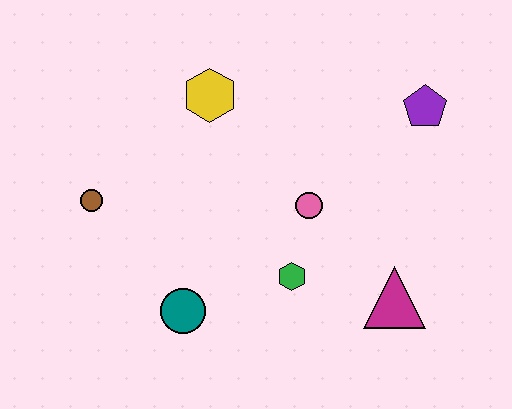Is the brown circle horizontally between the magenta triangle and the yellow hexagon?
No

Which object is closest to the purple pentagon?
The pink circle is closest to the purple pentagon.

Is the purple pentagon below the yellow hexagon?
Yes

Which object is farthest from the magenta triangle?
The brown circle is farthest from the magenta triangle.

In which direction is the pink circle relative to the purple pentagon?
The pink circle is to the left of the purple pentagon.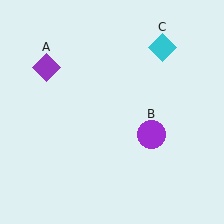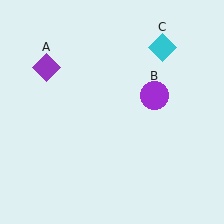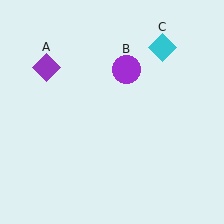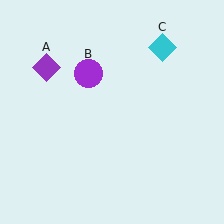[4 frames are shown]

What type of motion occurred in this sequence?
The purple circle (object B) rotated counterclockwise around the center of the scene.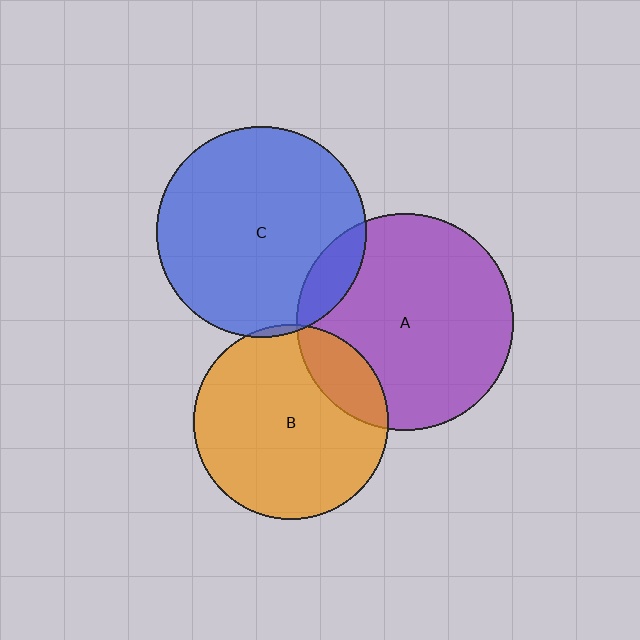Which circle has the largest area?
Circle A (purple).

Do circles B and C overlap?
Yes.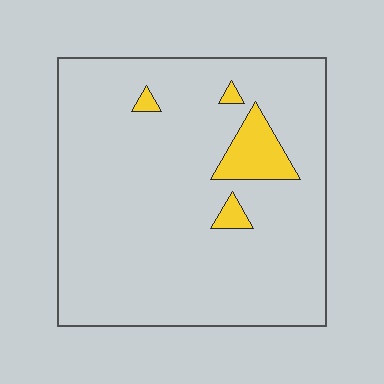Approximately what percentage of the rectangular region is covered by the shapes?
Approximately 5%.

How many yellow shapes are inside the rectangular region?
4.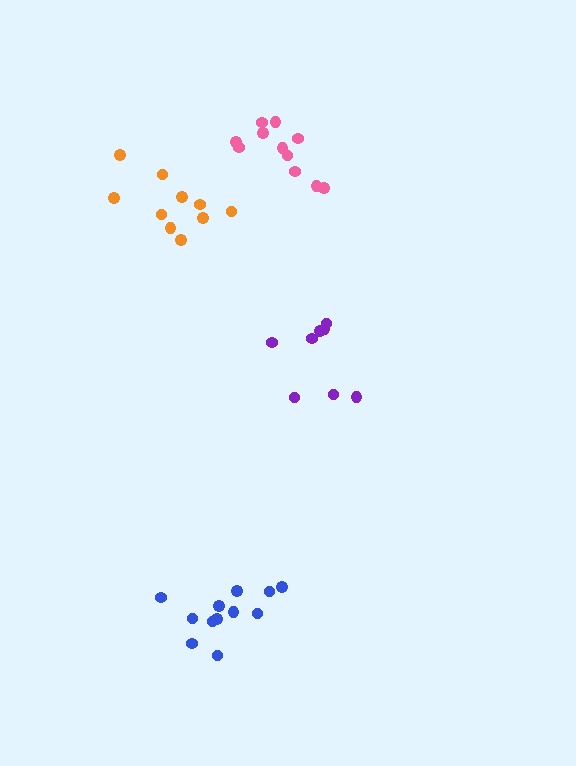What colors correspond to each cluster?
The clusters are colored: purple, orange, blue, pink.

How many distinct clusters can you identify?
There are 4 distinct clusters.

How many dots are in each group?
Group 1: 8 dots, Group 2: 10 dots, Group 3: 12 dots, Group 4: 11 dots (41 total).